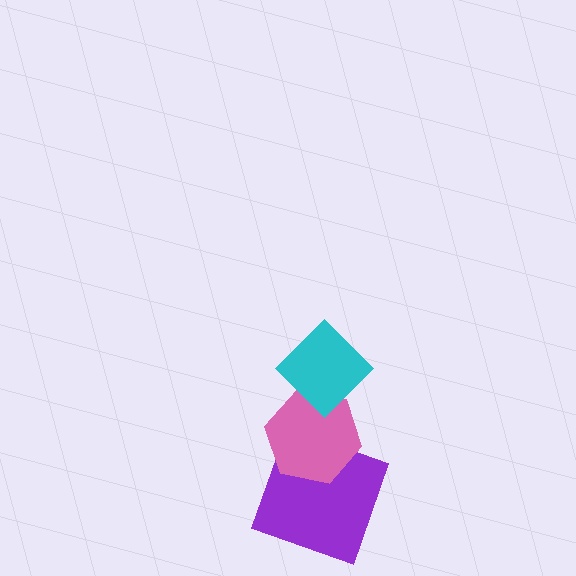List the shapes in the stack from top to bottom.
From top to bottom: the cyan diamond, the pink hexagon, the purple square.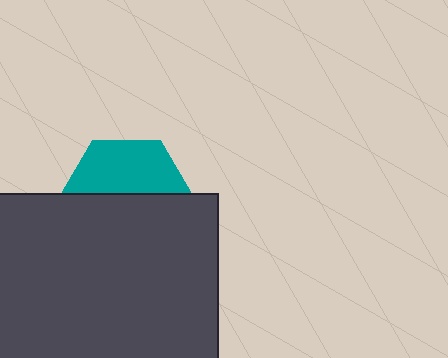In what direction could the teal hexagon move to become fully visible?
The teal hexagon could move up. That would shift it out from behind the dark gray square entirely.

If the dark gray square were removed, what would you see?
You would see the complete teal hexagon.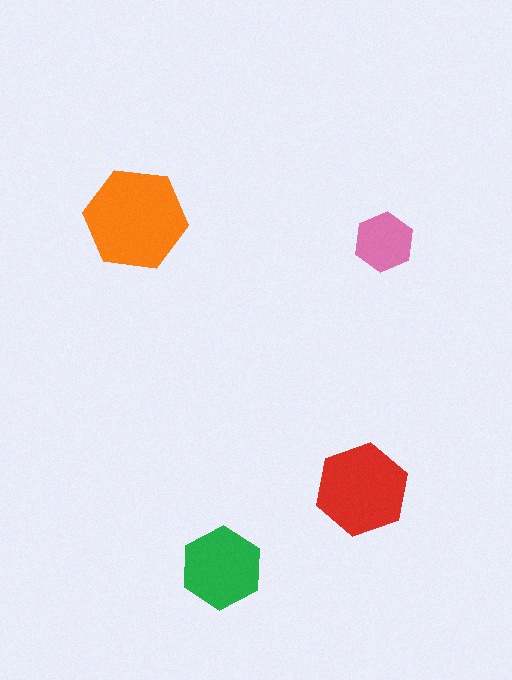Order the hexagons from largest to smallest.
the orange one, the red one, the green one, the pink one.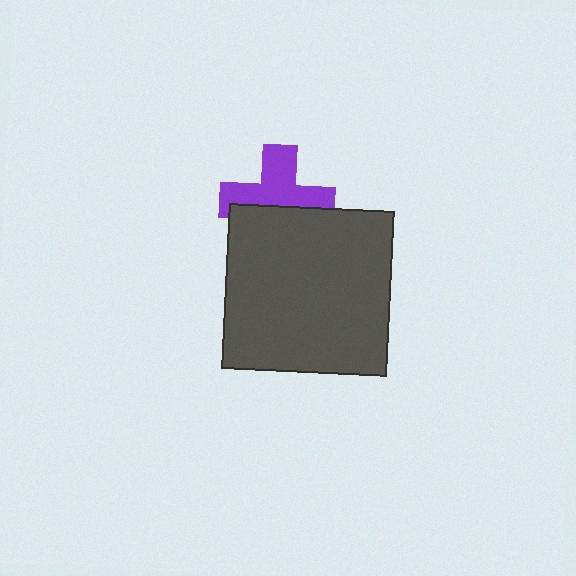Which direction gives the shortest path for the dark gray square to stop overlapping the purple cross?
Moving down gives the shortest separation.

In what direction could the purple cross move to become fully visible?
The purple cross could move up. That would shift it out from behind the dark gray square entirely.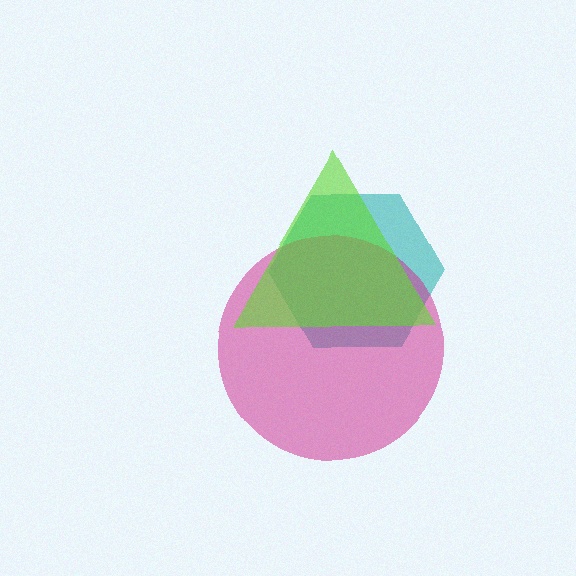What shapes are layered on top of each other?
The layered shapes are: a teal hexagon, a magenta circle, a lime triangle.